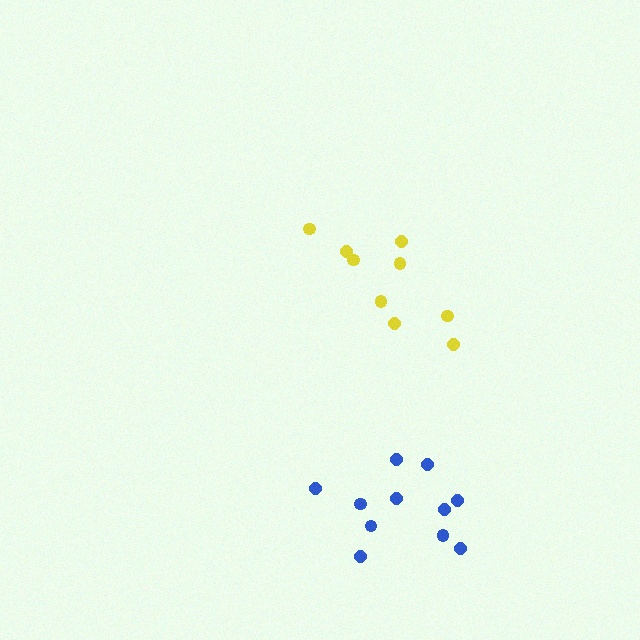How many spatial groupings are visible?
There are 2 spatial groupings.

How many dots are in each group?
Group 1: 11 dots, Group 2: 9 dots (20 total).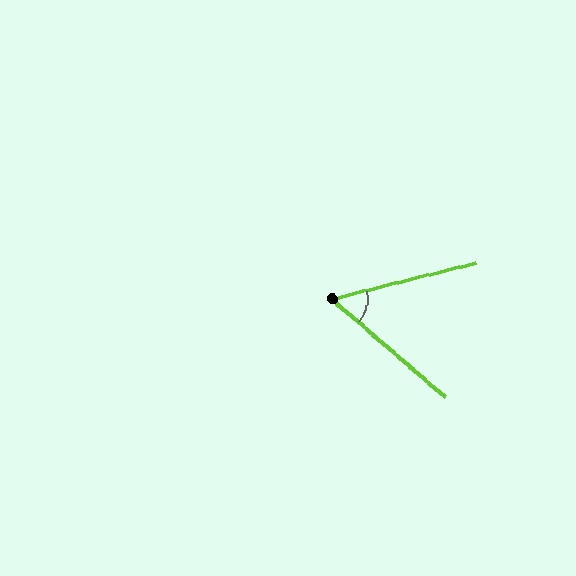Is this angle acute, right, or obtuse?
It is acute.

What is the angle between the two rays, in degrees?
Approximately 55 degrees.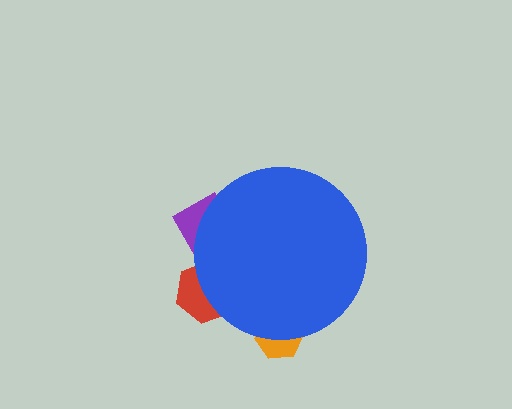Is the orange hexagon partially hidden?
Yes, the orange hexagon is partially hidden behind the blue circle.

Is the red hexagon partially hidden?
Yes, the red hexagon is partially hidden behind the blue circle.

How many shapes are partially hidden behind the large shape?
3 shapes are partially hidden.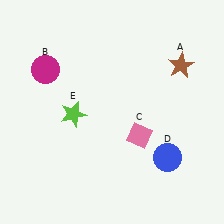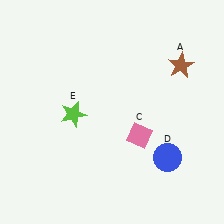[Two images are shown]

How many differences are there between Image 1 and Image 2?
There is 1 difference between the two images.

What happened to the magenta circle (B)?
The magenta circle (B) was removed in Image 2. It was in the top-left area of Image 1.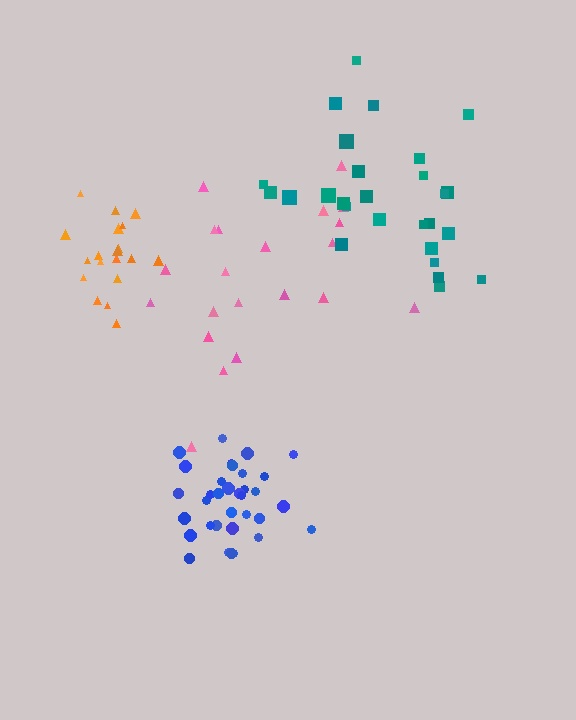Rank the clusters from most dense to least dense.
blue, orange, teal, pink.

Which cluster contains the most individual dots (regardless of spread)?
Blue (34).